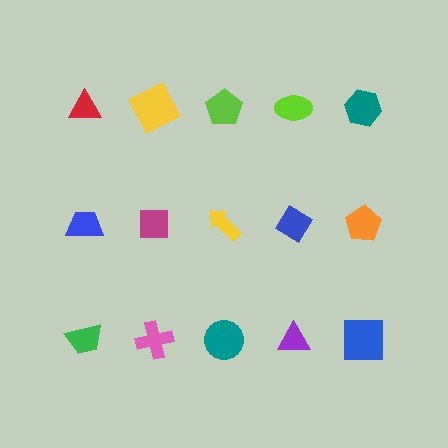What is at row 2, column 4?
A blue diamond.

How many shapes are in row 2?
5 shapes.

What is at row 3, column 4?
A purple triangle.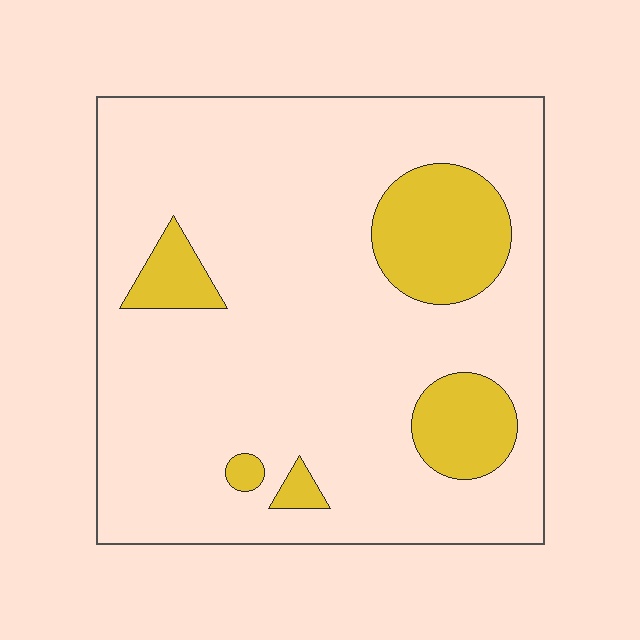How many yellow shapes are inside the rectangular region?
5.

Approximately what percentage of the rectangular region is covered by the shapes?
Approximately 15%.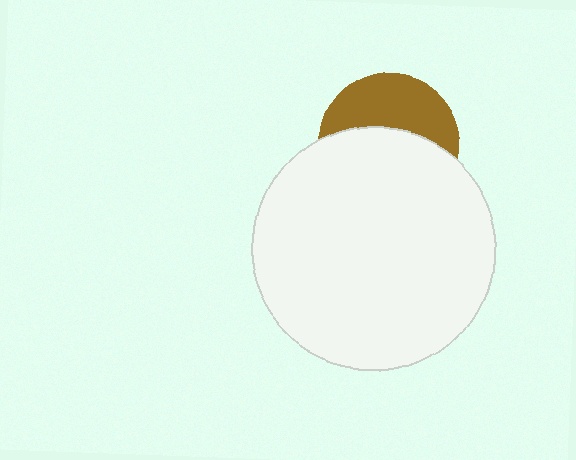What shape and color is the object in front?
The object in front is a white circle.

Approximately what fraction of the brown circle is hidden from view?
Roughly 58% of the brown circle is hidden behind the white circle.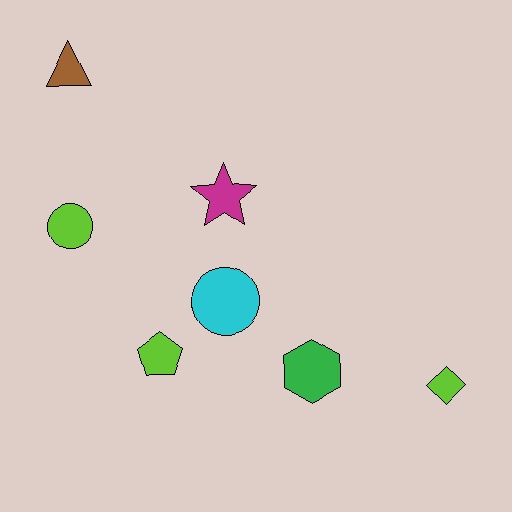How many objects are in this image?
There are 7 objects.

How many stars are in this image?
There is 1 star.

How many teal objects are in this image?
There are no teal objects.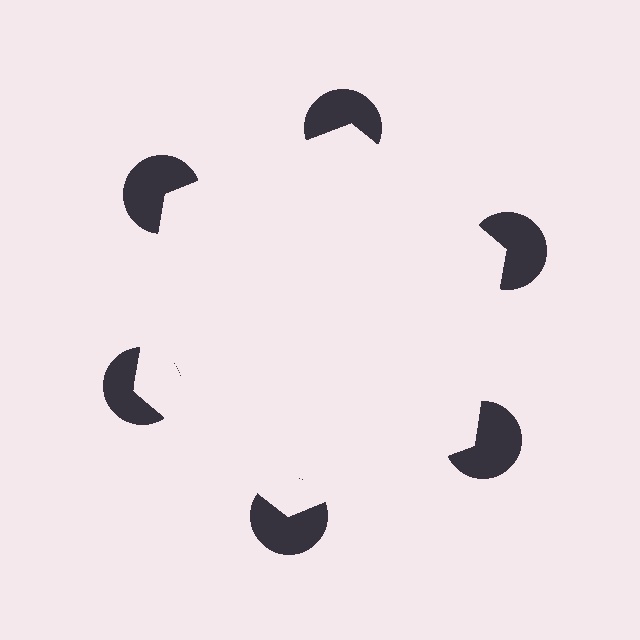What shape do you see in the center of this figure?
An illusory hexagon — its edges are inferred from the aligned wedge cuts in the pac-man discs, not physically drawn.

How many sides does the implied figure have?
6 sides.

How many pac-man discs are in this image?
There are 6 — one at each vertex of the illusory hexagon.